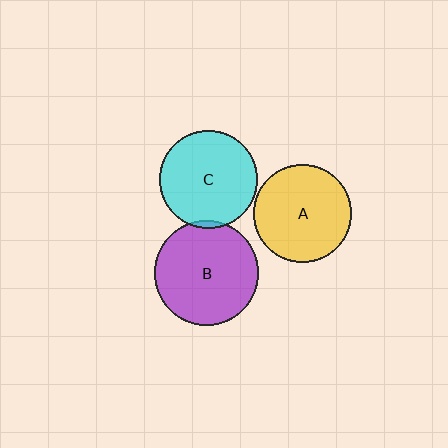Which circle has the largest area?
Circle B (purple).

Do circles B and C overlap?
Yes.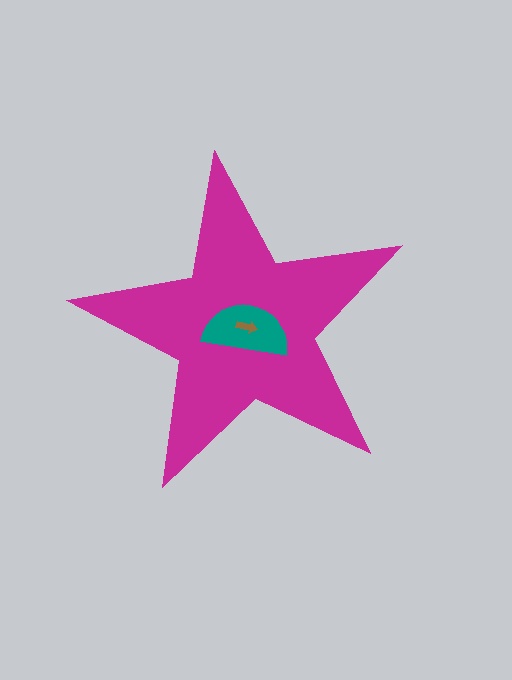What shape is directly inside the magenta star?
The teal semicircle.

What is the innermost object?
The brown arrow.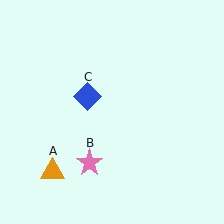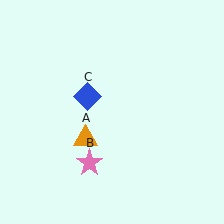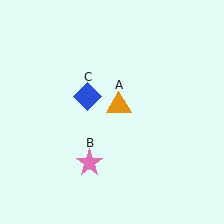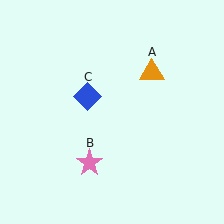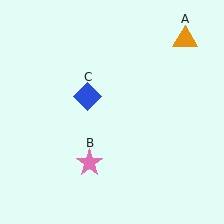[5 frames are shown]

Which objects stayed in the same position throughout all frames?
Pink star (object B) and blue diamond (object C) remained stationary.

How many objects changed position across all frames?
1 object changed position: orange triangle (object A).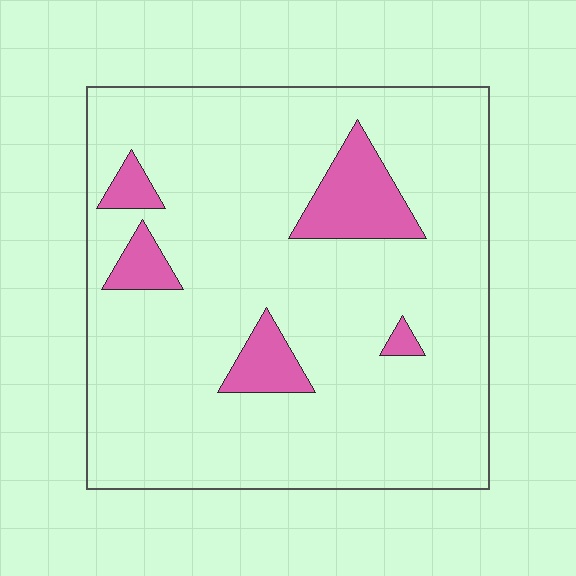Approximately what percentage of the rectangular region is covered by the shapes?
Approximately 10%.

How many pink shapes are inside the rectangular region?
5.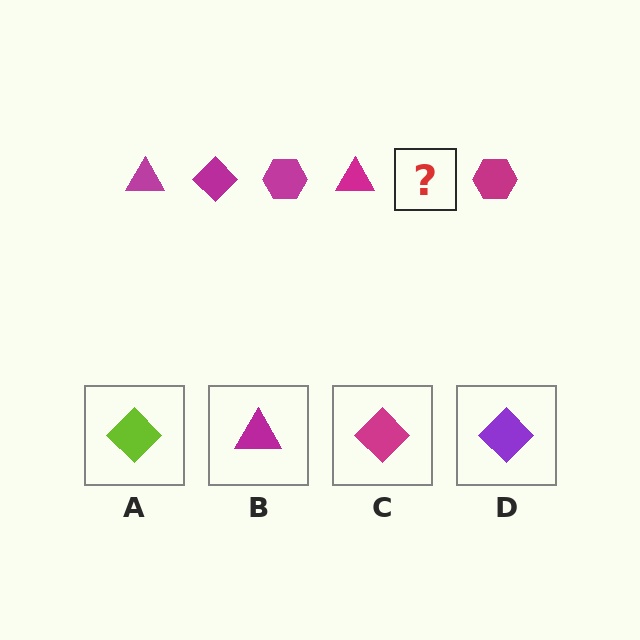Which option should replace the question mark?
Option C.